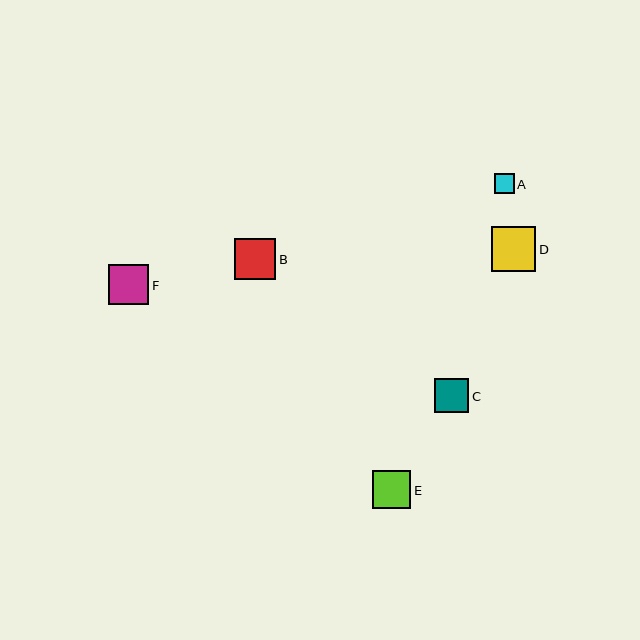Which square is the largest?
Square D is the largest with a size of approximately 44 pixels.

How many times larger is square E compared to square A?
Square E is approximately 1.9 times the size of square A.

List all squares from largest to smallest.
From largest to smallest: D, B, F, E, C, A.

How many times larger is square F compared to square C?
Square F is approximately 1.2 times the size of square C.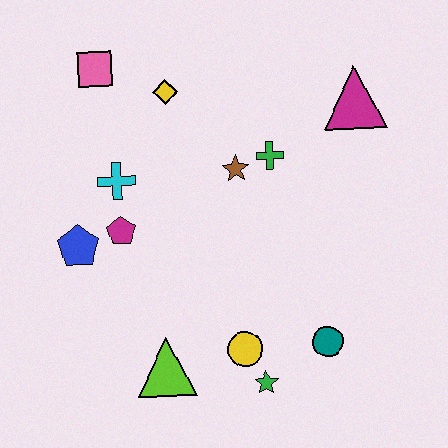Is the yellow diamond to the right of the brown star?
No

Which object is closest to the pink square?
The yellow diamond is closest to the pink square.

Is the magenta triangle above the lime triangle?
Yes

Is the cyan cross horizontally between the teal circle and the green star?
No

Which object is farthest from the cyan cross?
The teal circle is farthest from the cyan cross.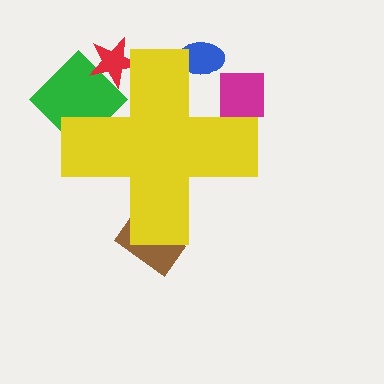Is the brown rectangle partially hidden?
Yes, the brown rectangle is partially hidden behind the yellow cross.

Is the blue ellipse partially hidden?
Yes, the blue ellipse is partially hidden behind the yellow cross.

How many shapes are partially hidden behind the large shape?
5 shapes are partially hidden.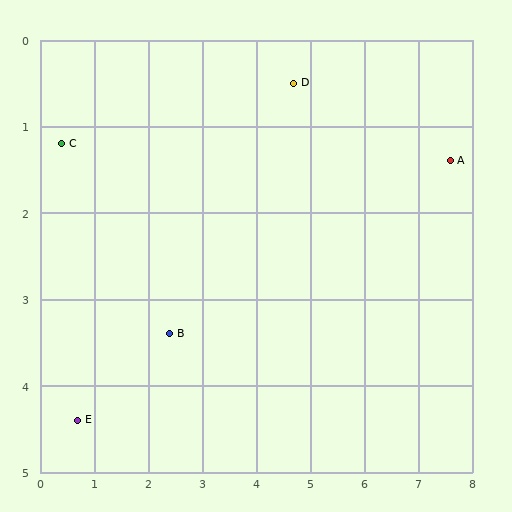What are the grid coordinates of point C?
Point C is at approximately (0.4, 1.2).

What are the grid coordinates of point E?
Point E is at approximately (0.7, 4.4).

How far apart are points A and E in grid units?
Points A and E are about 7.5 grid units apart.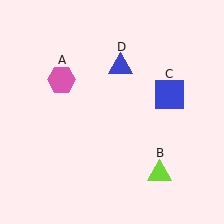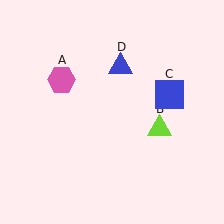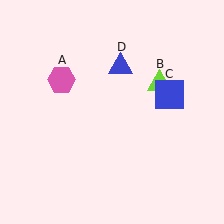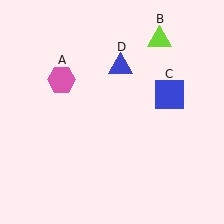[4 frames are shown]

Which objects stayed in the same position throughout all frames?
Pink hexagon (object A) and blue square (object C) and blue triangle (object D) remained stationary.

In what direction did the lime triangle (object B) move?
The lime triangle (object B) moved up.